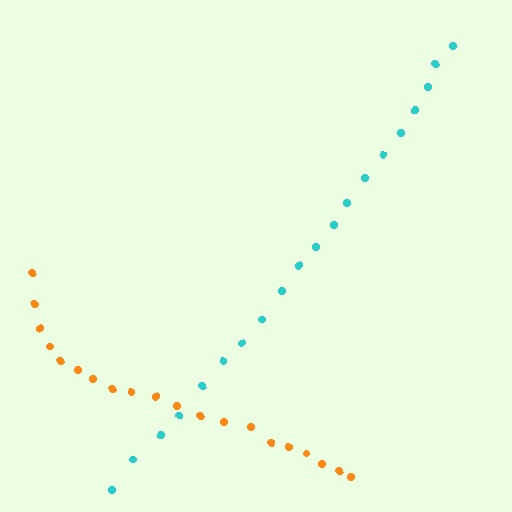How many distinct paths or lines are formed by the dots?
There are 2 distinct paths.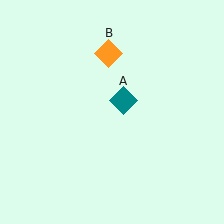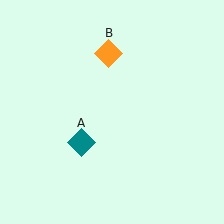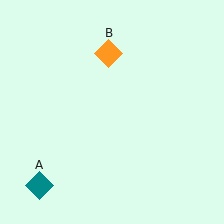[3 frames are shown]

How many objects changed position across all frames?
1 object changed position: teal diamond (object A).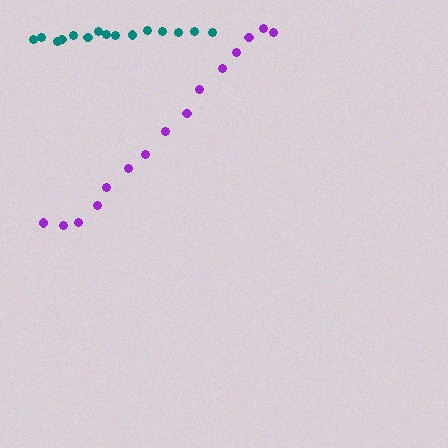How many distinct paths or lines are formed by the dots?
There are 2 distinct paths.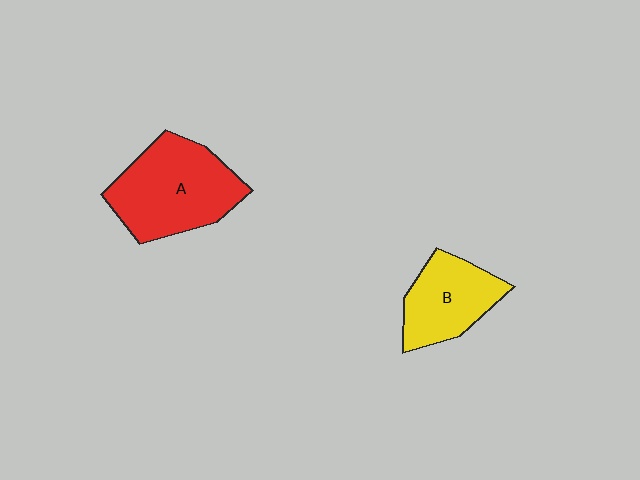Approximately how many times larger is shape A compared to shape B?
Approximately 1.5 times.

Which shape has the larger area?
Shape A (red).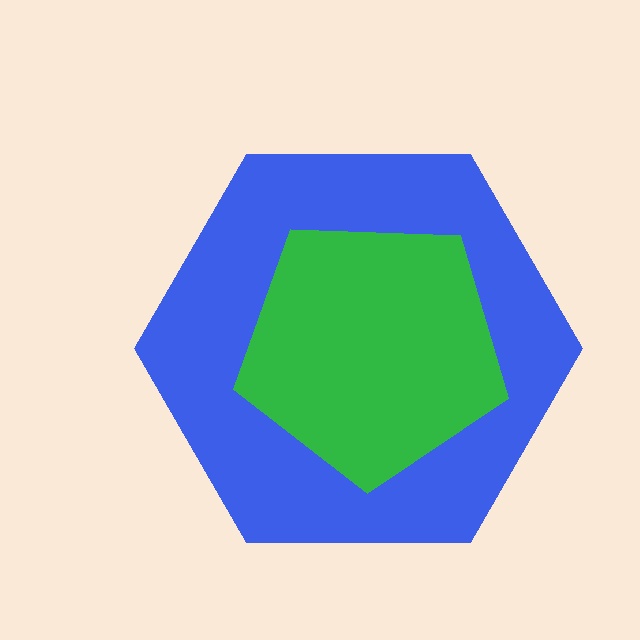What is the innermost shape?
The green pentagon.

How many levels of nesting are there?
2.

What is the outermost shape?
The blue hexagon.